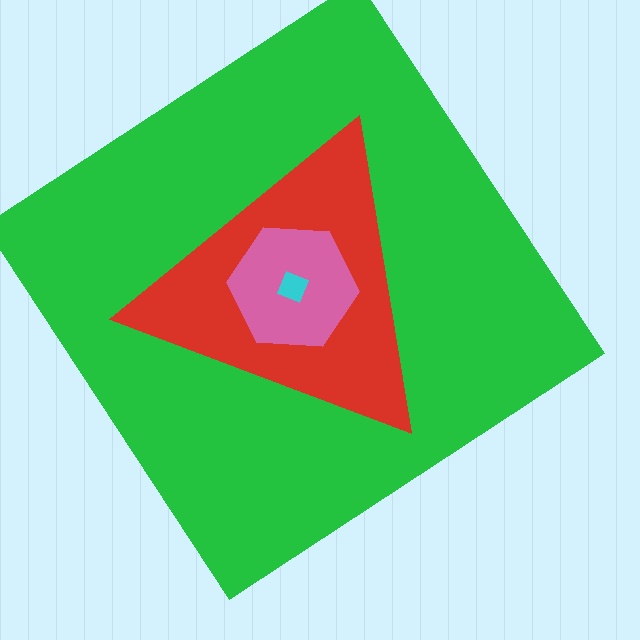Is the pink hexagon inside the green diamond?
Yes.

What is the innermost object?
The cyan diamond.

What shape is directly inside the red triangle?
The pink hexagon.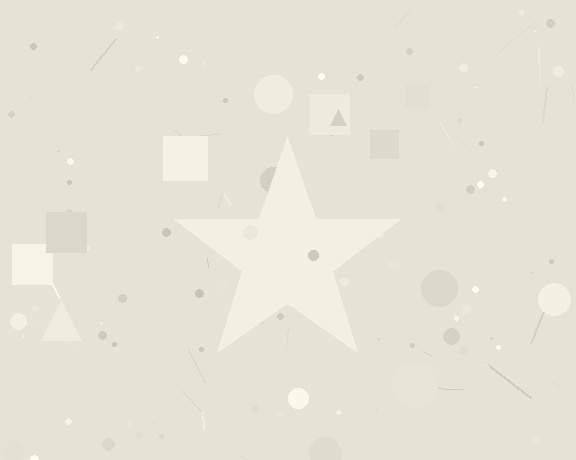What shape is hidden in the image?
A star is hidden in the image.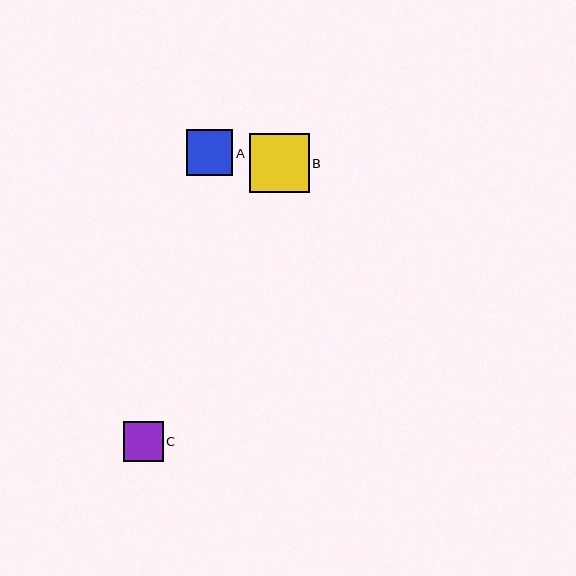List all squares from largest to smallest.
From largest to smallest: B, A, C.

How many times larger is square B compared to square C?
Square B is approximately 1.5 times the size of square C.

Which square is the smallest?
Square C is the smallest with a size of approximately 40 pixels.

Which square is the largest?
Square B is the largest with a size of approximately 59 pixels.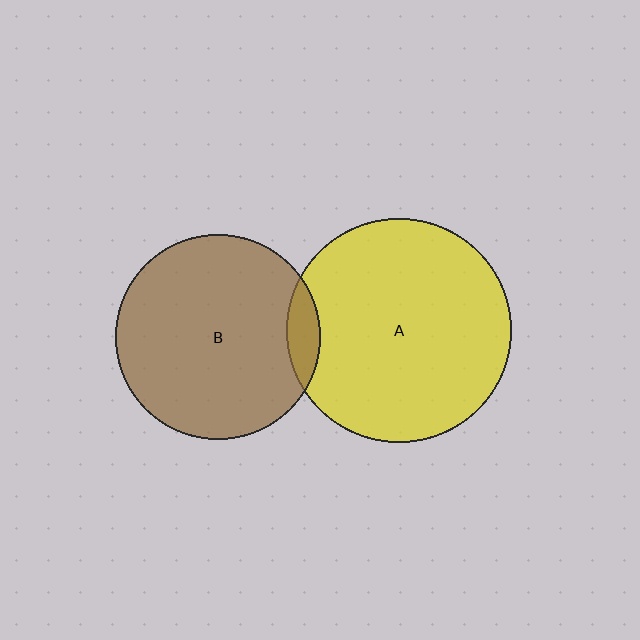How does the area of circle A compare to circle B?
Approximately 1.2 times.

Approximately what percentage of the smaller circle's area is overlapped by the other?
Approximately 10%.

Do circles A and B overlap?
Yes.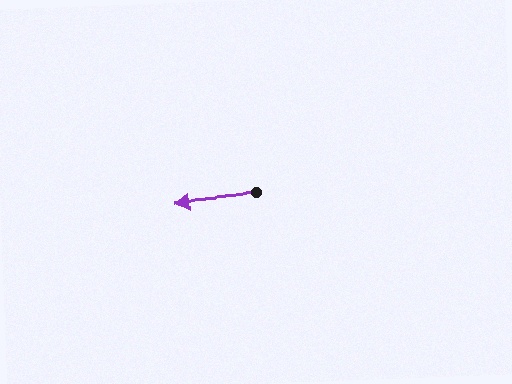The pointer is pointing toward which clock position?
Roughly 9 o'clock.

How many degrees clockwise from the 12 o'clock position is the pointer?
Approximately 264 degrees.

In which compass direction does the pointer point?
West.